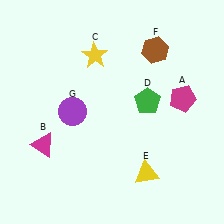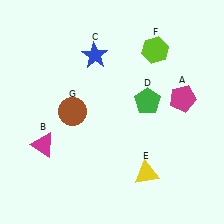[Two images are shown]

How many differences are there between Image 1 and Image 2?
There are 3 differences between the two images.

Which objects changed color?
C changed from yellow to blue. F changed from brown to lime. G changed from purple to brown.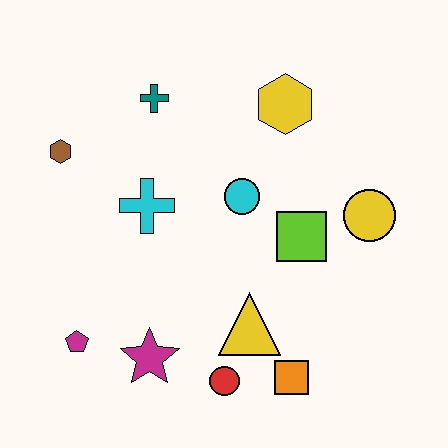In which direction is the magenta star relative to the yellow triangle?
The magenta star is to the left of the yellow triangle.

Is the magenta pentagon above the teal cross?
No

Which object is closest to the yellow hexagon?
The cyan circle is closest to the yellow hexagon.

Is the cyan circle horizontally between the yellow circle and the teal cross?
Yes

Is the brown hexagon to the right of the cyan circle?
No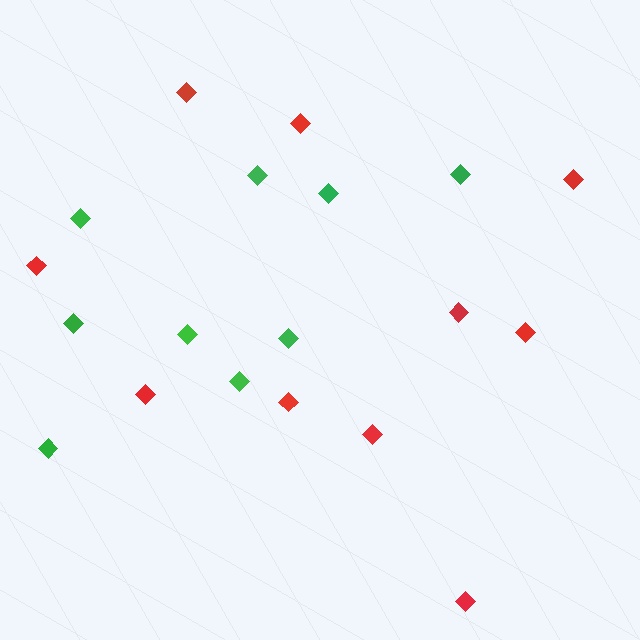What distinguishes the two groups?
There are 2 groups: one group of green diamonds (9) and one group of red diamonds (10).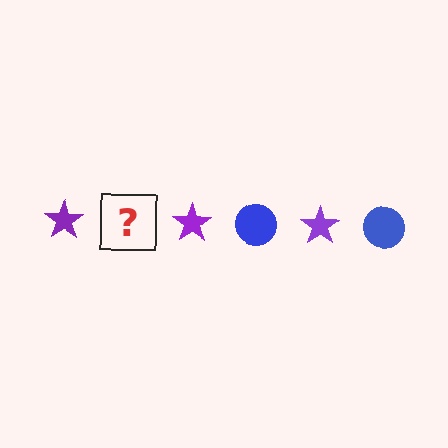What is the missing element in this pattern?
The missing element is a blue circle.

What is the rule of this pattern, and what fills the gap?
The rule is that the pattern alternates between purple star and blue circle. The gap should be filled with a blue circle.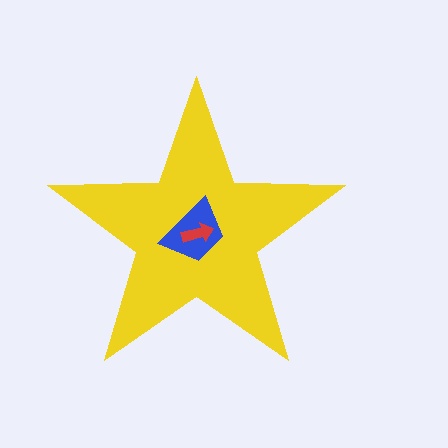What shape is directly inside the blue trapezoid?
The red arrow.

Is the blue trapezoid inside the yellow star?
Yes.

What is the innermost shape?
The red arrow.